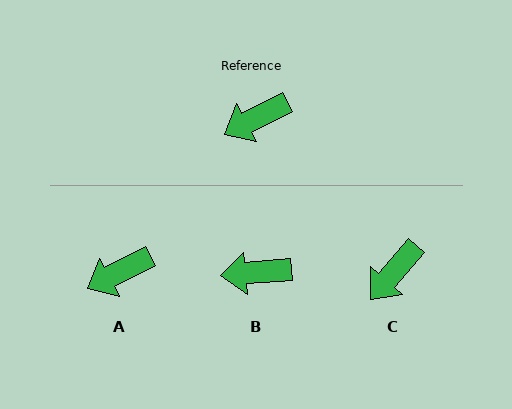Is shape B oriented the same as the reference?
No, it is off by about 23 degrees.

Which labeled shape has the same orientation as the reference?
A.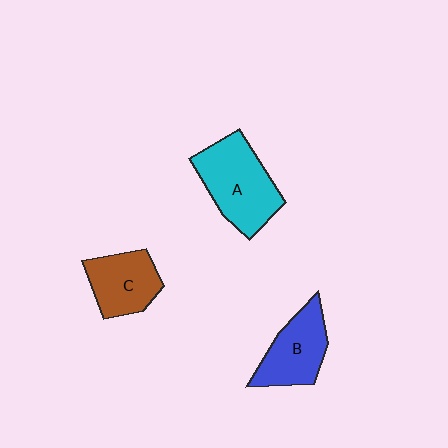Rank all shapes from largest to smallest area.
From largest to smallest: A (cyan), B (blue), C (brown).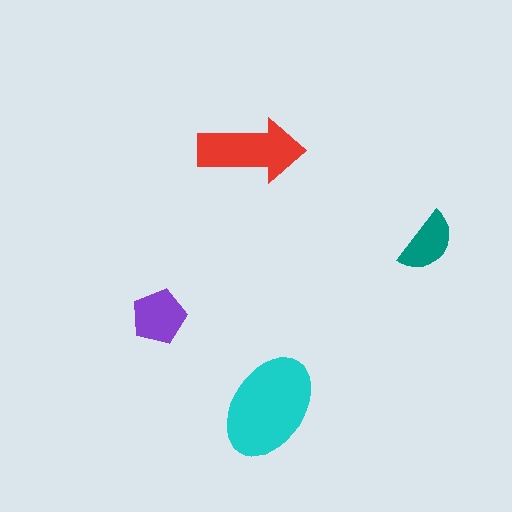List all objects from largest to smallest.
The cyan ellipse, the red arrow, the purple pentagon, the teal semicircle.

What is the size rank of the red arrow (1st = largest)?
2nd.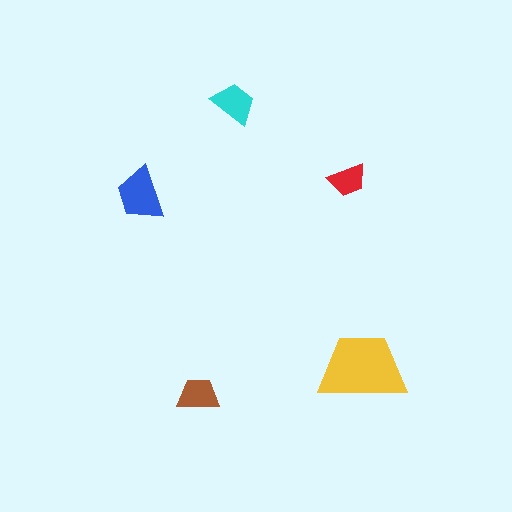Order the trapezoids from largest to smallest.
the yellow one, the blue one, the cyan one, the brown one, the red one.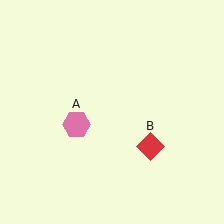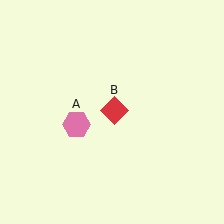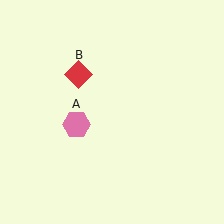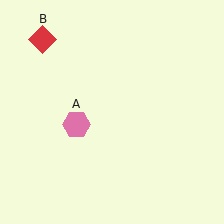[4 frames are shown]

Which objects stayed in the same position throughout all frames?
Pink hexagon (object A) remained stationary.